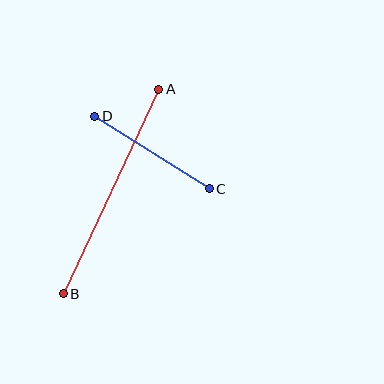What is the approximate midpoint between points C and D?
The midpoint is at approximately (152, 152) pixels.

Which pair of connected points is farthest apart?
Points A and B are farthest apart.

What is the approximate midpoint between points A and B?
The midpoint is at approximately (111, 192) pixels.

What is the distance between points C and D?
The distance is approximately 135 pixels.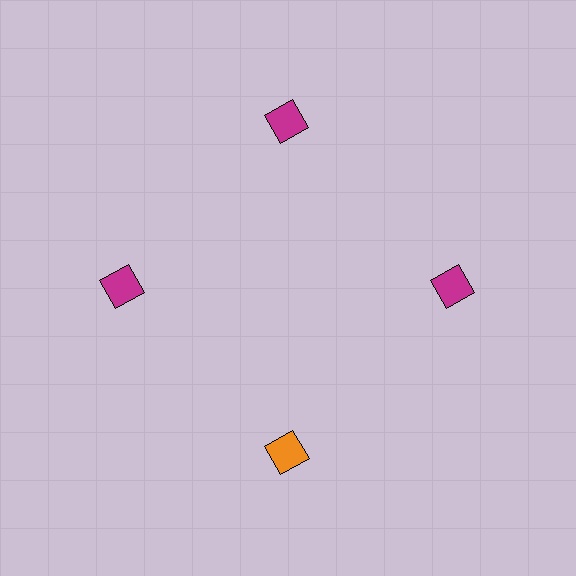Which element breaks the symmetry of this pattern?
The orange diamond at roughly the 6 o'clock position breaks the symmetry. All other shapes are magenta diamonds.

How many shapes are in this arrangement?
There are 4 shapes arranged in a ring pattern.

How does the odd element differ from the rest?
It has a different color: orange instead of magenta.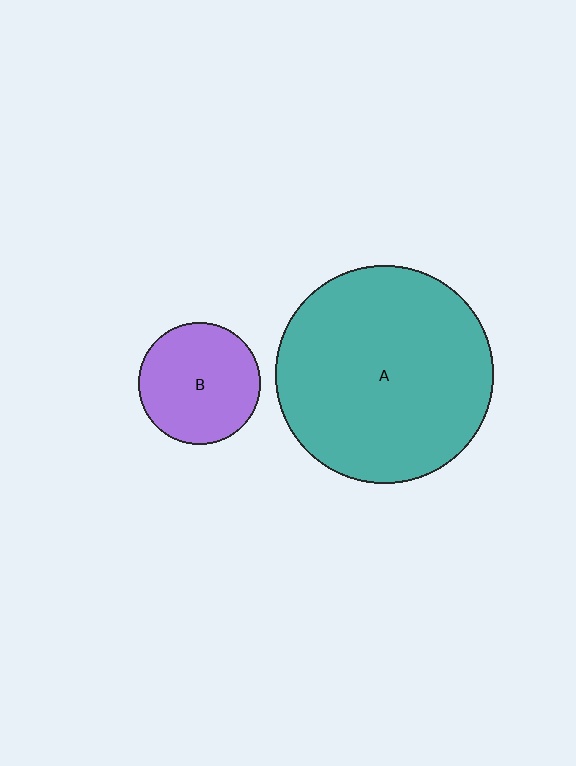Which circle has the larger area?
Circle A (teal).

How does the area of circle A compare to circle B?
Approximately 3.2 times.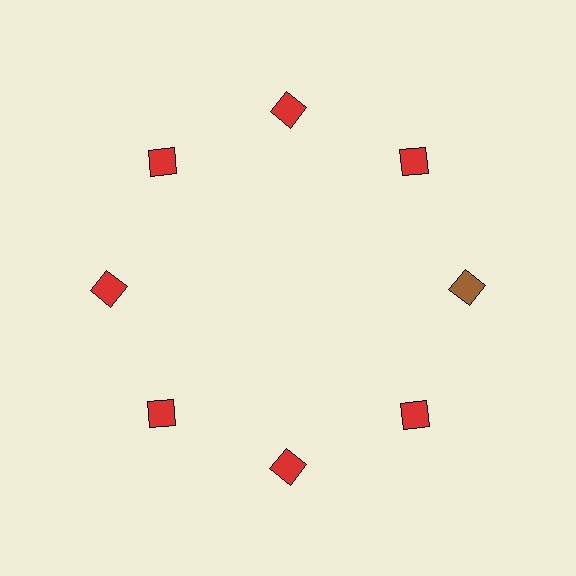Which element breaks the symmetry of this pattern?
The brown diamond at roughly the 3 o'clock position breaks the symmetry. All other shapes are red diamonds.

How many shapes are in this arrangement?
There are 8 shapes arranged in a ring pattern.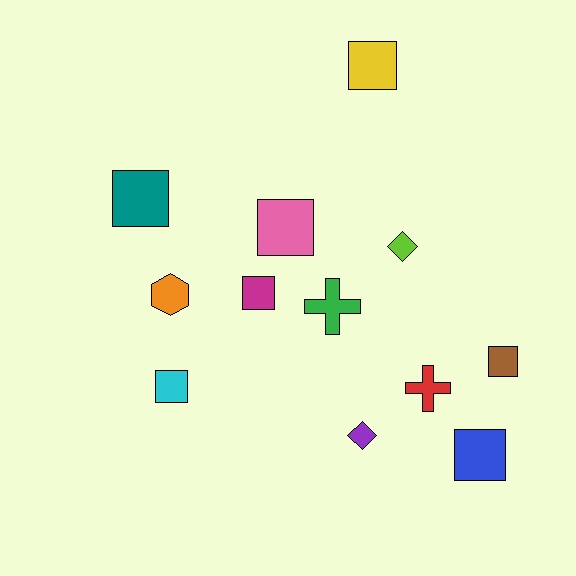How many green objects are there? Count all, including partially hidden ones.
There is 1 green object.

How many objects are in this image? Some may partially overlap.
There are 12 objects.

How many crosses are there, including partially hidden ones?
There are 2 crosses.